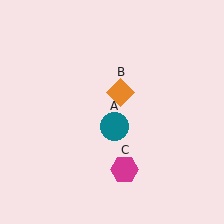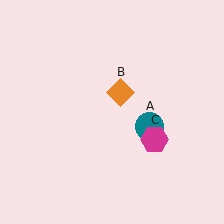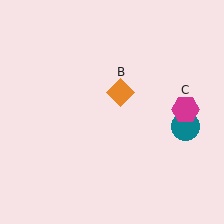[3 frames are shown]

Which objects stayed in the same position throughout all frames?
Orange diamond (object B) remained stationary.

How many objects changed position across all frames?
2 objects changed position: teal circle (object A), magenta hexagon (object C).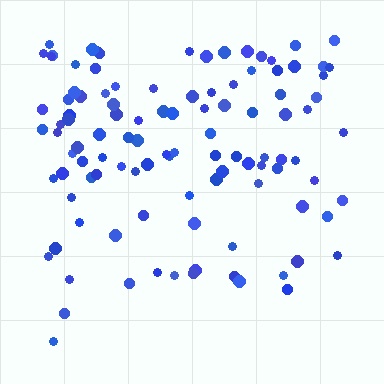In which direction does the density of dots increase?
From bottom to top, with the top side densest.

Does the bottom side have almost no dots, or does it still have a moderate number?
Still a moderate number, just noticeably fewer than the top.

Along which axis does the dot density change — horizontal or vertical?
Vertical.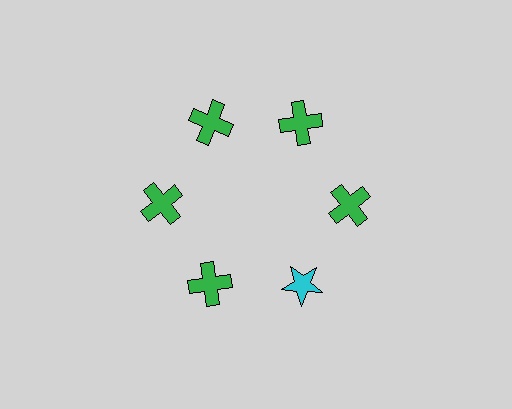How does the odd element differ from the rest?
It differs in both color (cyan instead of green) and shape (star instead of cross).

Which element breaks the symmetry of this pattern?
The cyan star at roughly the 5 o'clock position breaks the symmetry. All other shapes are green crosses.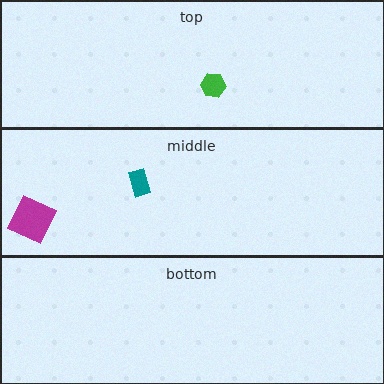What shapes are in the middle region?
The teal rectangle, the magenta square.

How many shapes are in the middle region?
2.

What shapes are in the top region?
The green hexagon.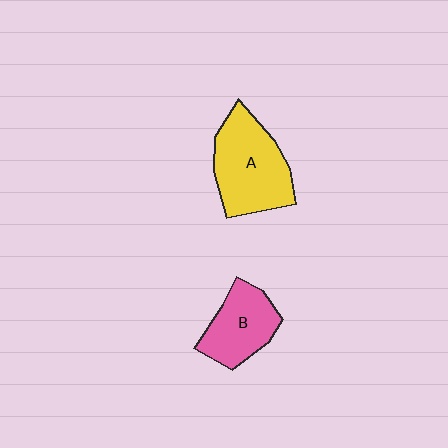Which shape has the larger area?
Shape A (yellow).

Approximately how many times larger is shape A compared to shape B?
Approximately 1.4 times.